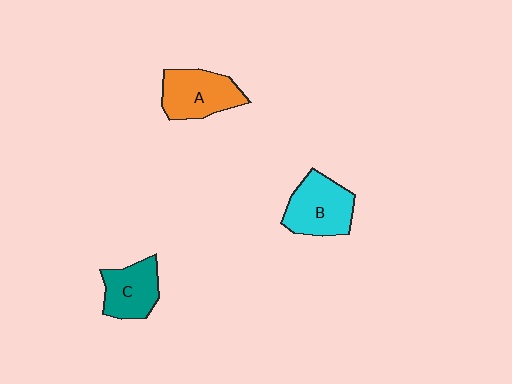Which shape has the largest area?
Shape B (cyan).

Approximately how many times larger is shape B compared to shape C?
Approximately 1.2 times.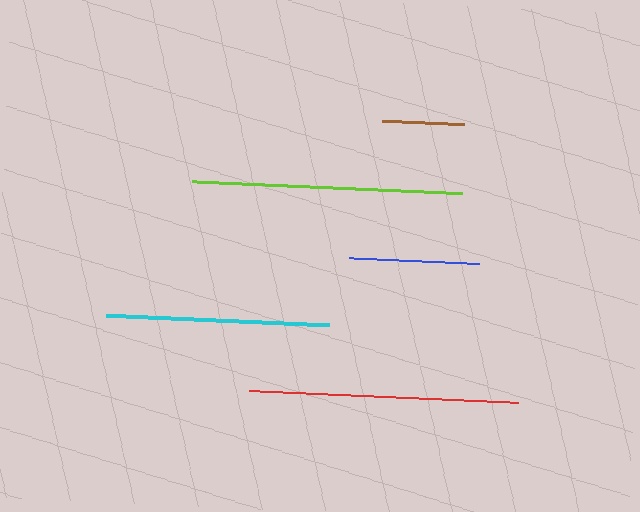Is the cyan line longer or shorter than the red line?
The red line is longer than the cyan line.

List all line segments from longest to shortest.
From longest to shortest: lime, red, cyan, blue, brown.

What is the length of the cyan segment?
The cyan segment is approximately 223 pixels long.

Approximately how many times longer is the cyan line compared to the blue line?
The cyan line is approximately 1.7 times the length of the blue line.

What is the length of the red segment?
The red segment is approximately 269 pixels long.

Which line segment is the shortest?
The brown line is the shortest at approximately 81 pixels.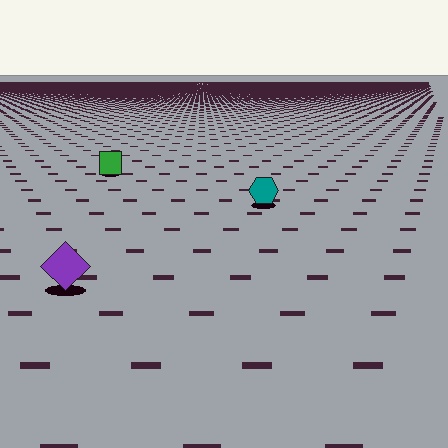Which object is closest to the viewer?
The purple diamond is closest. The texture marks near it are larger and more spread out.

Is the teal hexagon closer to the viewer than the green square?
Yes. The teal hexagon is closer — you can tell from the texture gradient: the ground texture is coarser near it.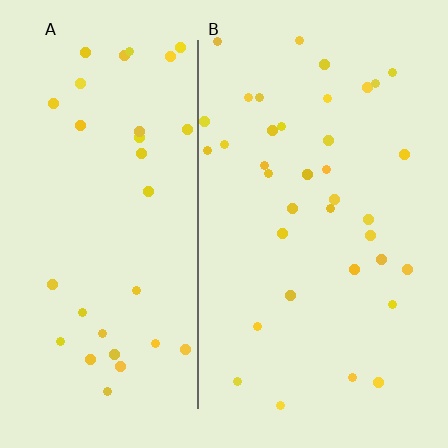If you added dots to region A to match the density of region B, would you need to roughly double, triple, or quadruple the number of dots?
Approximately double.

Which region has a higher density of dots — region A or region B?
B (the right).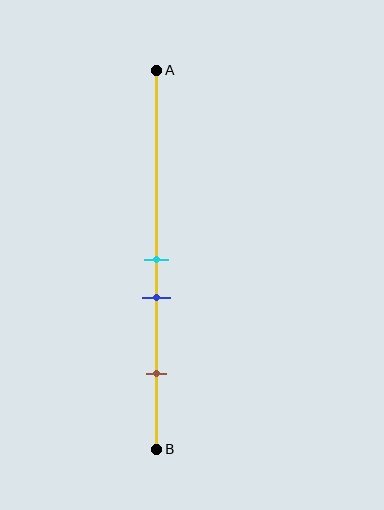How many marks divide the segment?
There are 3 marks dividing the segment.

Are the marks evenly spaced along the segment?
No, the marks are not evenly spaced.